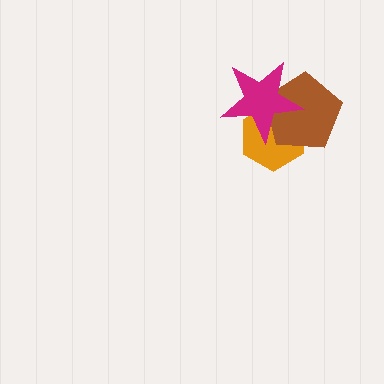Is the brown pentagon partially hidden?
Yes, it is partially covered by another shape.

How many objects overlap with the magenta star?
2 objects overlap with the magenta star.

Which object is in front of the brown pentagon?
The magenta star is in front of the brown pentagon.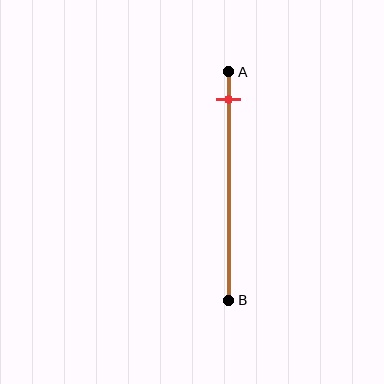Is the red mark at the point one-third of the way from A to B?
No, the mark is at about 10% from A, not at the 33% one-third point.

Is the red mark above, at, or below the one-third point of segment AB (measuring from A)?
The red mark is above the one-third point of segment AB.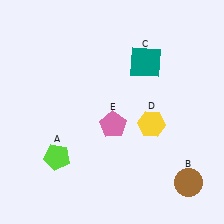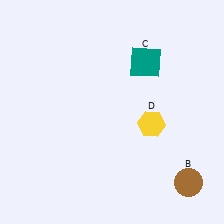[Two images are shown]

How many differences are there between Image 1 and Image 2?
There are 2 differences between the two images.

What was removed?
The lime pentagon (A), the pink pentagon (E) were removed in Image 2.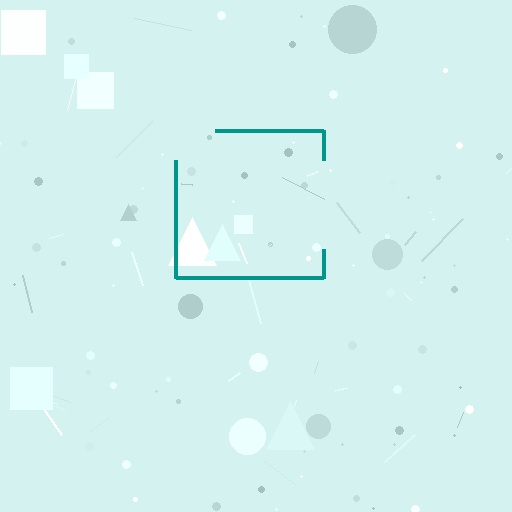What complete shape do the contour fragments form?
The contour fragments form a square.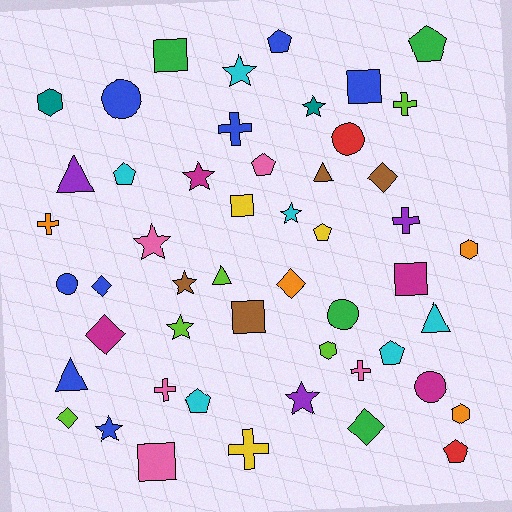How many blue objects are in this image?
There are 8 blue objects.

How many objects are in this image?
There are 50 objects.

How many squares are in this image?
There are 6 squares.